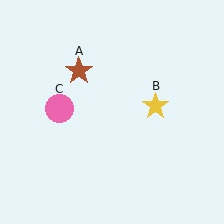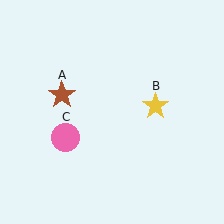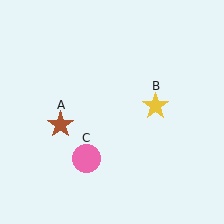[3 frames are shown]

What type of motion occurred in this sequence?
The brown star (object A), pink circle (object C) rotated counterclockwise around the center of the scene.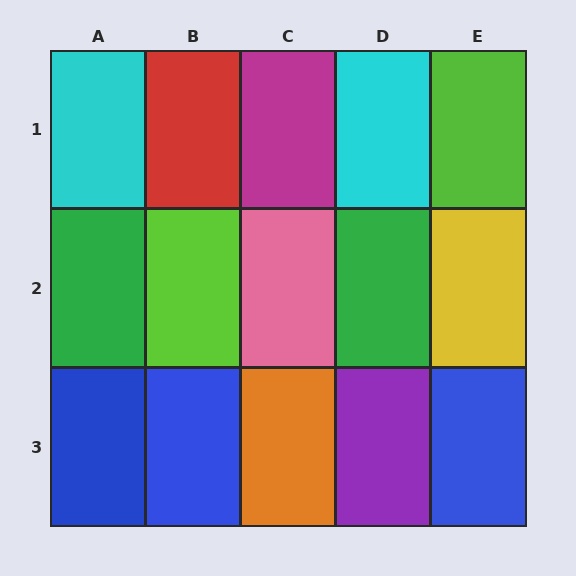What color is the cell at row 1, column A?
Cyan.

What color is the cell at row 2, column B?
Lime.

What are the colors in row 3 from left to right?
Blue, blue, orange, purple, blue.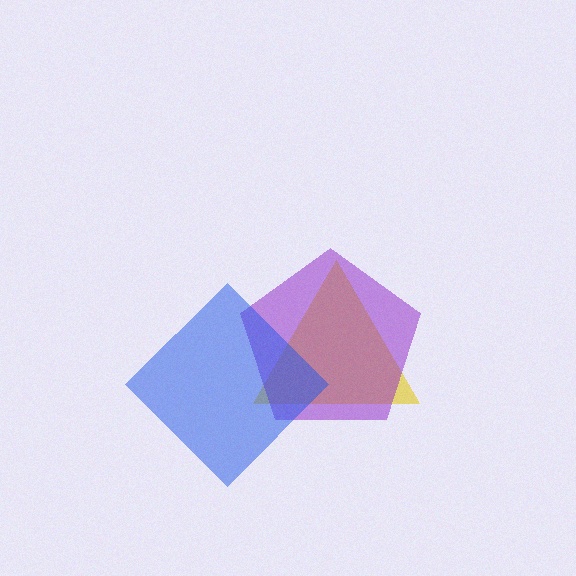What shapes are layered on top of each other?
The layered shapes are: a yellow triangle, a purple pentagon, a blue diamond.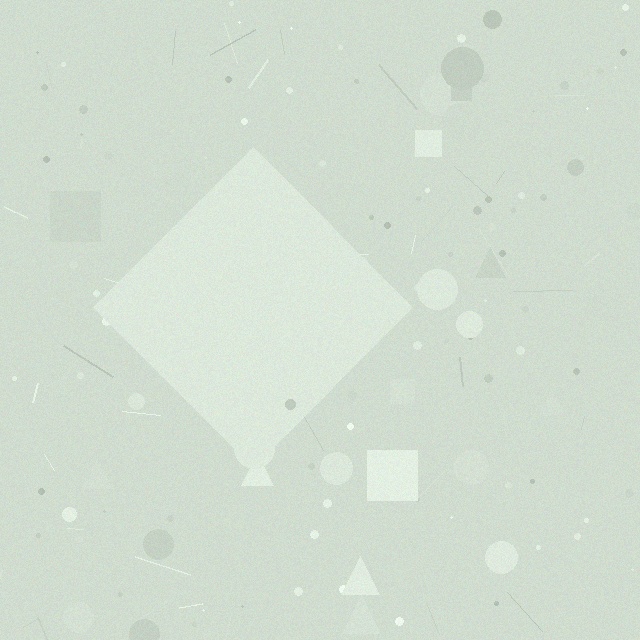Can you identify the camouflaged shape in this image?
The camouflaged shape is a diamond.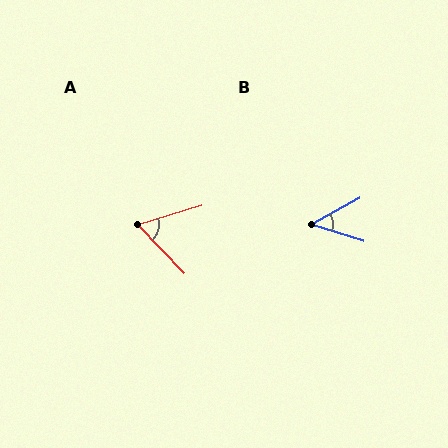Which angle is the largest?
A, at approximately 64 degrees.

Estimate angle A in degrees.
Approximately 64 degrees.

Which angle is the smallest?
B, at approximately 46 degrees.